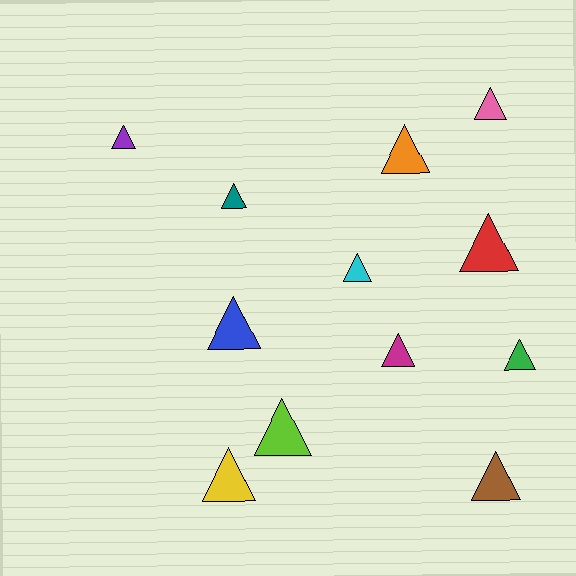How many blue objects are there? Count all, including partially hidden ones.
There is 1 blue object.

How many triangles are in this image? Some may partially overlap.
There are 12 triangles.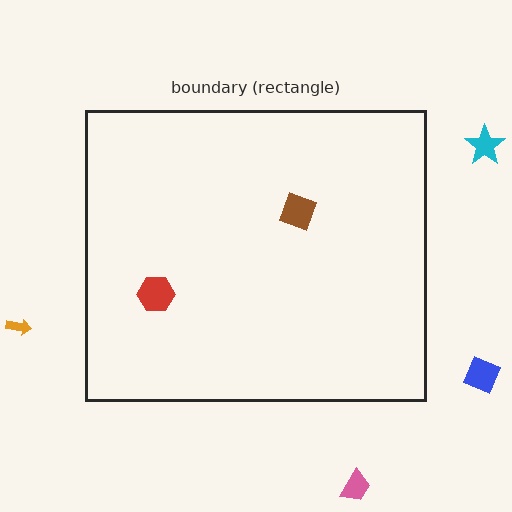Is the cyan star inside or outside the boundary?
Outside.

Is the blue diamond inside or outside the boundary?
Outside.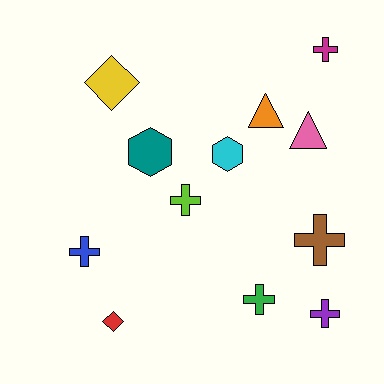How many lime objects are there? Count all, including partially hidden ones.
There is 1 lime object.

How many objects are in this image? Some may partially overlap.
There are 12 objects.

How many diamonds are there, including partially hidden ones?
There are 2 diamonds.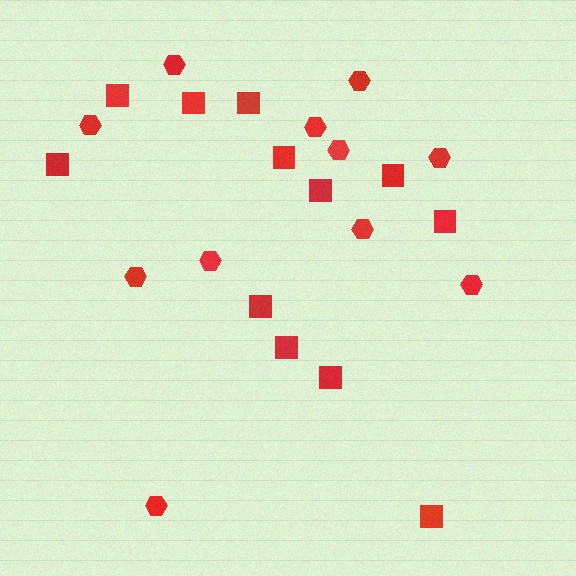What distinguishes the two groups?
There are 2 groups: one group of hexagons (11) and one group of squares (12).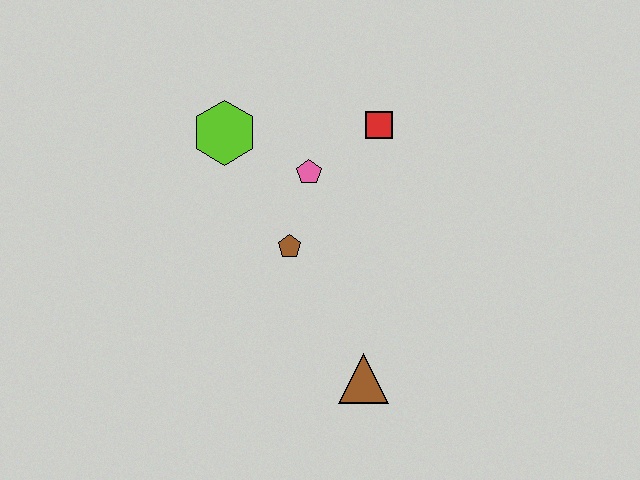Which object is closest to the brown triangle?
The brown pentagon is closest to the brown triangle.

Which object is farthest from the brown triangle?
The lime hexagon is farthest from the brown triangle.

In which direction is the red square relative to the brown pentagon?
The red square is above the brown pentagon.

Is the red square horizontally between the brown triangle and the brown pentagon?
No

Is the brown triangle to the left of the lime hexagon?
No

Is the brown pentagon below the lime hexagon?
Yes